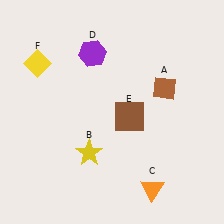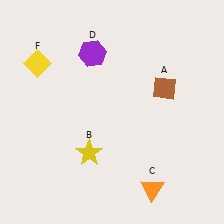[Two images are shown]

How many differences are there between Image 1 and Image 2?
There is 1 difference between the two images.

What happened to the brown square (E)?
The brown square (E) was removed in Image 2. It was in the bottom-right area of Image 1.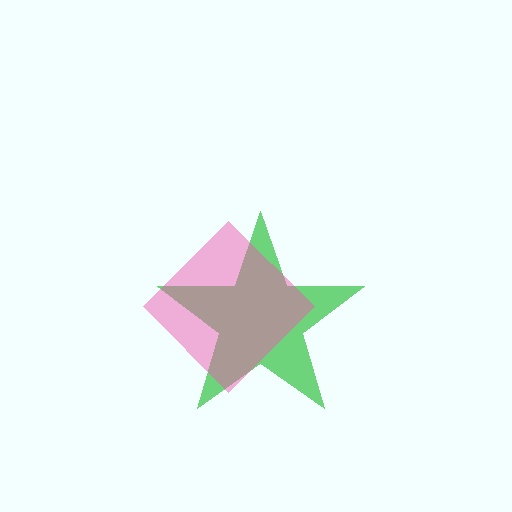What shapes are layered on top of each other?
The layered shapes are: a green star, a pink diamond.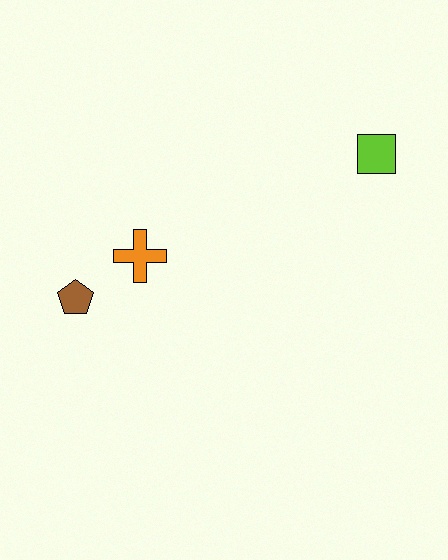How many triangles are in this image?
There are no triangles.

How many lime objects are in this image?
There is 1 lime object.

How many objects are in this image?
There are 3 objects.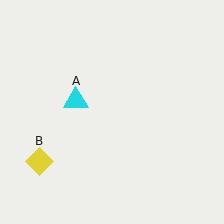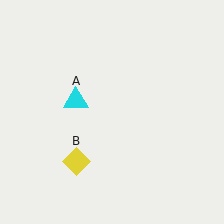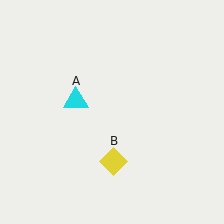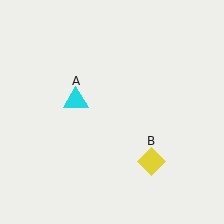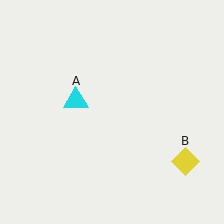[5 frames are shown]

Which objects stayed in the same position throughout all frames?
Cyan triangle (object A) remained stationary.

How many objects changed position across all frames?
1 object changed position: yellow diamond (object B).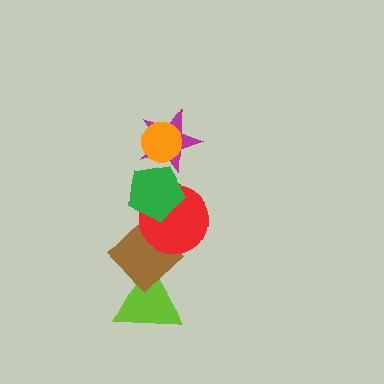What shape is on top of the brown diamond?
The red circle is on top of the brown diamond.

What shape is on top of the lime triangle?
The brown diamond is on top of the lime triangle.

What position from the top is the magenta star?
The magenta star is 2nd from the top.